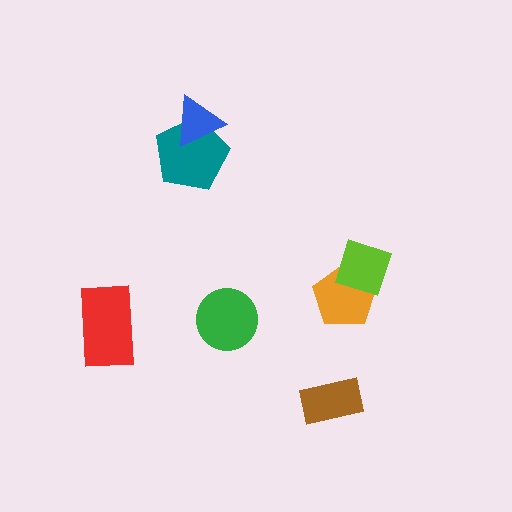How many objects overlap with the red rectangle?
0 objects overlap with the red rectangle.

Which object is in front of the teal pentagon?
The blue triangle is in front of the teal pentagon.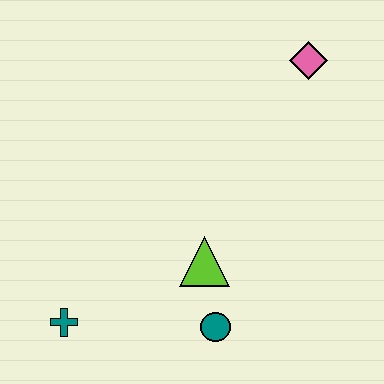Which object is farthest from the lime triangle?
The pink diamond is farthest from the lime triangle.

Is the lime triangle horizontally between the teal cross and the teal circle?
Yes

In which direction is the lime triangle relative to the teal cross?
The lime triangle is to the right of the teal cross.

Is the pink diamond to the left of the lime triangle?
No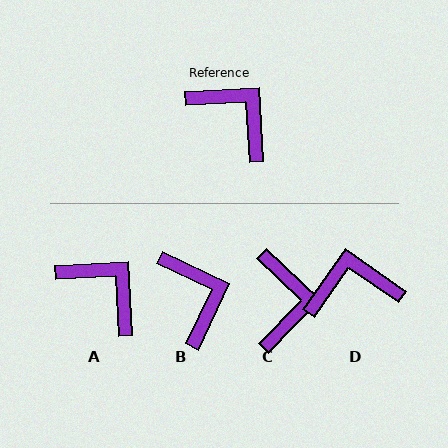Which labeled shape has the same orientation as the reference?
A.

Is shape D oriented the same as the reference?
No, it is off by about 52 degrees.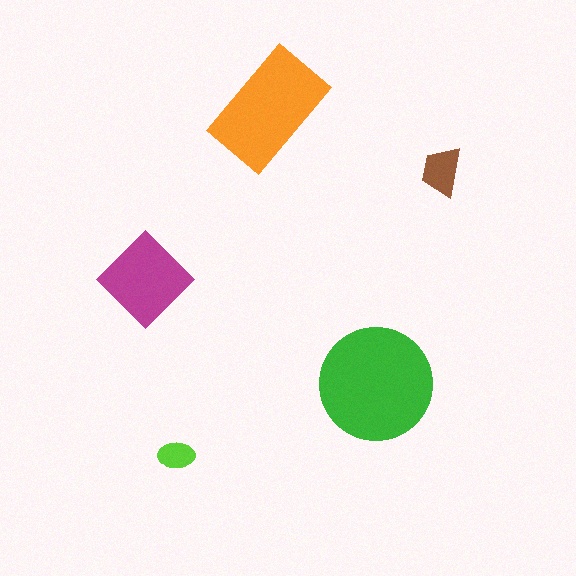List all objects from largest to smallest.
The green circle, the orange rectangle, the magenta diamond, the brown trapezoid, the lime ellipse.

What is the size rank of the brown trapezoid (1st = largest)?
4th.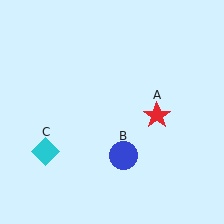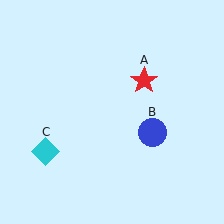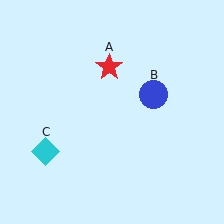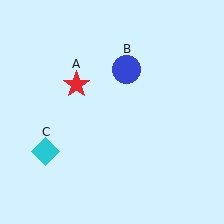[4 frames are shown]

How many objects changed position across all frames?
2 objects changed position: red star (object A), blue circle (object B).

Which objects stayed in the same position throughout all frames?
Cyan diamond (object C) remained stationary.